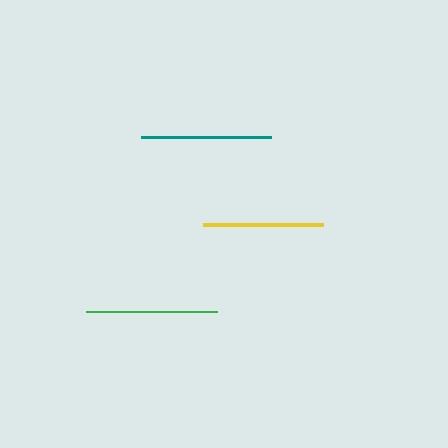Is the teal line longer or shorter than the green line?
The green line is longer than the teal line.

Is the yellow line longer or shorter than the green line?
The green line is longer than the yellow line.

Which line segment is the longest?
The green line is the longest at approximately 131 pixels.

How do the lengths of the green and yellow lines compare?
The green and yellow lines are approximately the same length.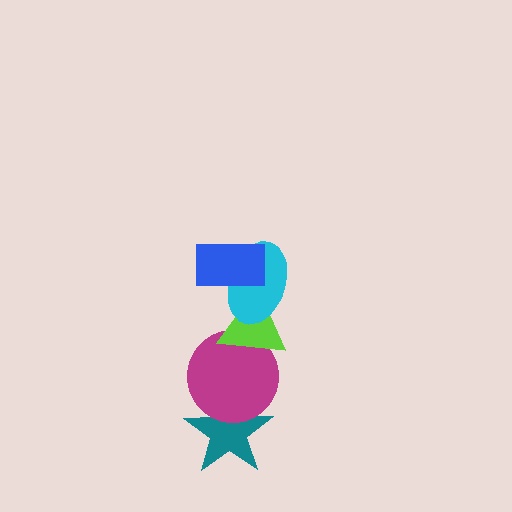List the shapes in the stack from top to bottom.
From top to bottom: the blue rectangle, the cyan ellipse, the lime triangle, the magenta circle, the teal star.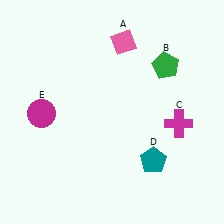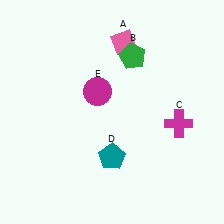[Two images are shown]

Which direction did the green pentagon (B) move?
The green pentagon (B) moved left.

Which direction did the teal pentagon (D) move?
The teal pentagon (D) moved left.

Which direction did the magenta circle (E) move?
The magenta circle (E) moved right.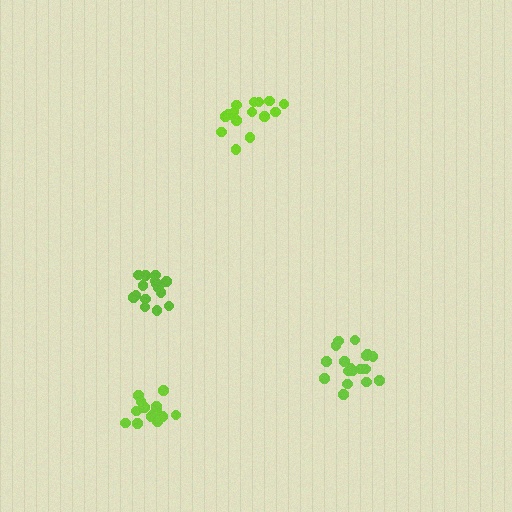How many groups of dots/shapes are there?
There are 4 groups.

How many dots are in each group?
Group 1: 15 dots, Group 2: 15 dots, Group 3: 15 dots, Group 4: 18 dots (63 total).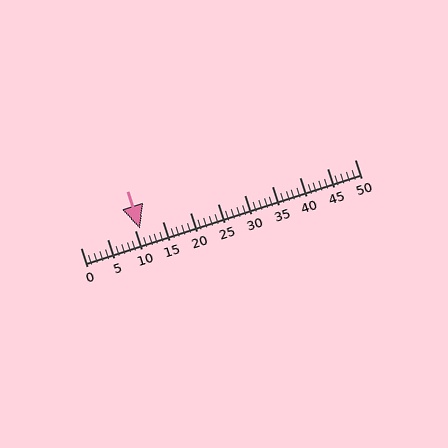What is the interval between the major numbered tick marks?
The major tick marks are spaced 5 units apart.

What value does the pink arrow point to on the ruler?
The pink arrow points to approximately 11.